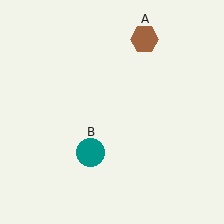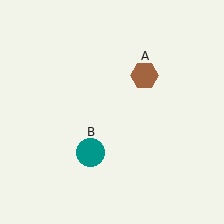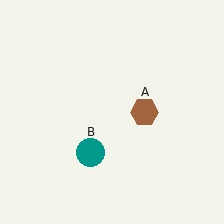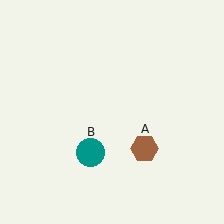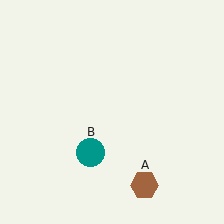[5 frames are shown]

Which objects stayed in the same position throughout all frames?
Teal circle (object B) remained stationary.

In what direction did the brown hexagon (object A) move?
The brown hexagon (object A) moved down.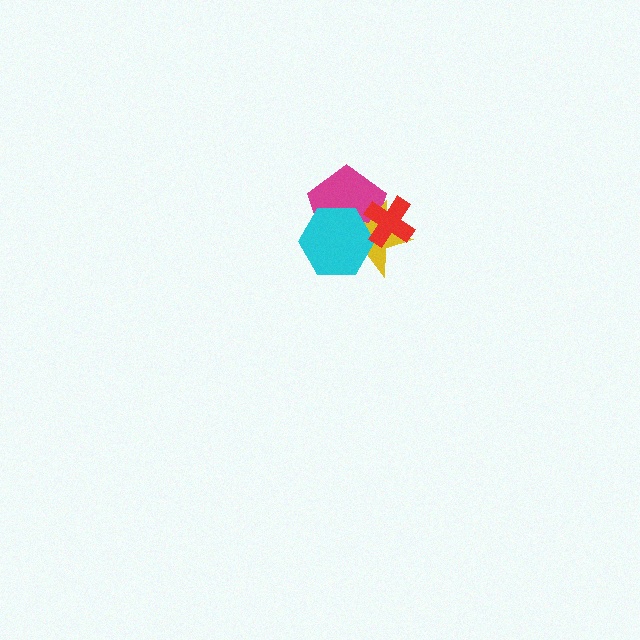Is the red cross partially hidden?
No, no other shape covers it.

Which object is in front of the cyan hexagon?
The red cross is in front of the cyan hexagon.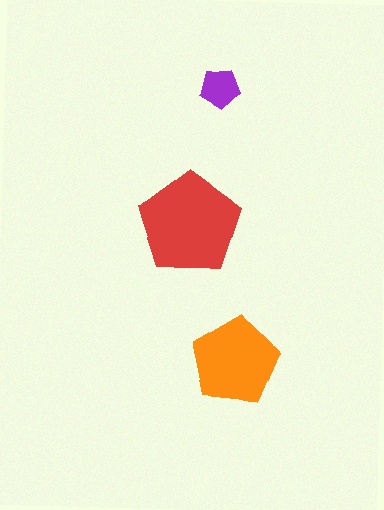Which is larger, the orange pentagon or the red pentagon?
The red one.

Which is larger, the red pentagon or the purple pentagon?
The red one.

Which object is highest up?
The purple pentagon is topmost.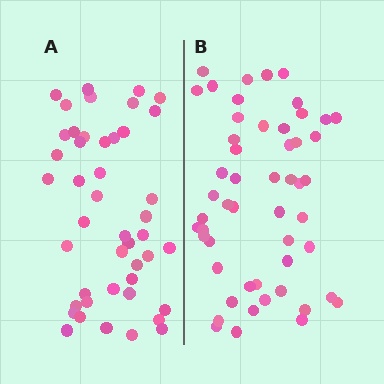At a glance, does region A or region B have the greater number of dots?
Region B (the right region) has more dots.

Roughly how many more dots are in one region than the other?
Region B has roughly 8 or so more dots than region A.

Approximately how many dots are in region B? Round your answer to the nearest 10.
About 50 dots. (The exact count is 52, which rounds to 50.)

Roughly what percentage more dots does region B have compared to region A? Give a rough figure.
About 15% more.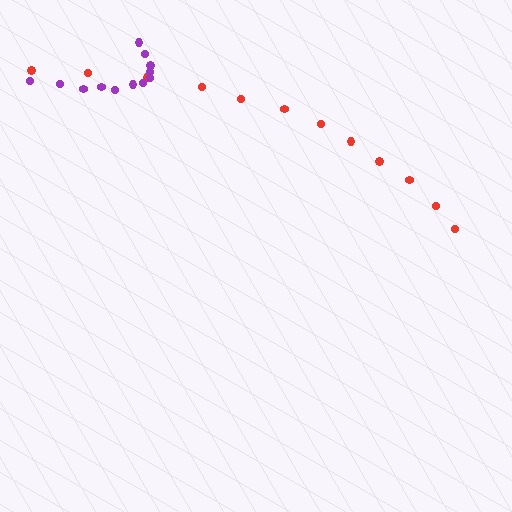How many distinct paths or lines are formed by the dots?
There are 2 distinct paths.